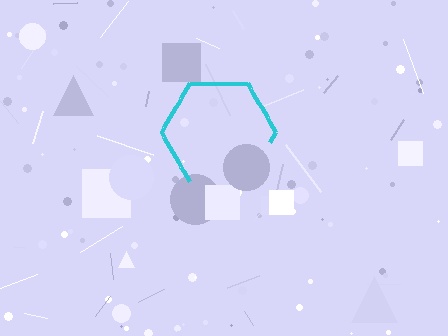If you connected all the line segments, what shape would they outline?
They would outline a hexagon.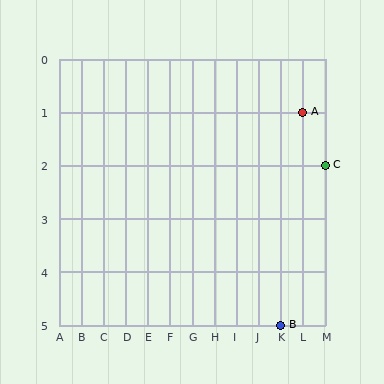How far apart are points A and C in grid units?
Points A and C are 1 column and 1 row apart (about 1.4 grid units diagonally).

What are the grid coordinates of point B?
Point B is at grid coordinates (K, 5).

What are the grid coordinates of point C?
Point C is at grid coordinates (M, 2).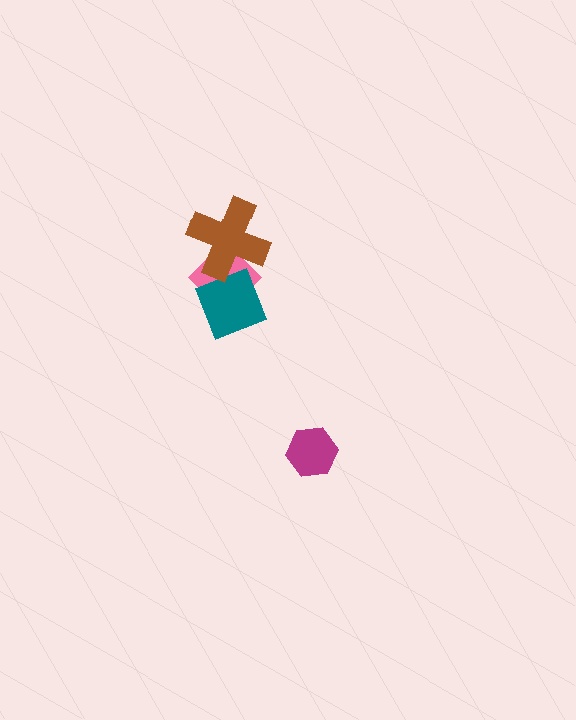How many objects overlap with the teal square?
1 object overlaps with the teal square.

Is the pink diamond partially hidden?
Yes, it is partially covered by another shape.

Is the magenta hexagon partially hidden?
No, no other shape covers it.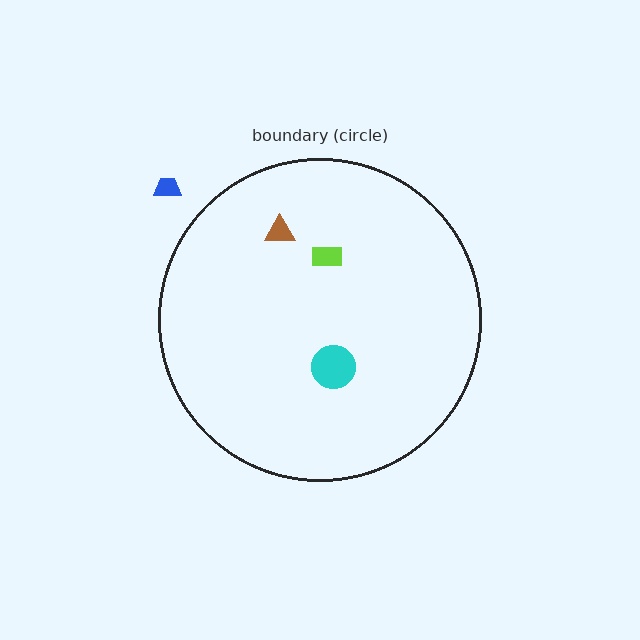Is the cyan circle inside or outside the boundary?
Inside.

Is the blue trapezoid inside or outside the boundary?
Outside.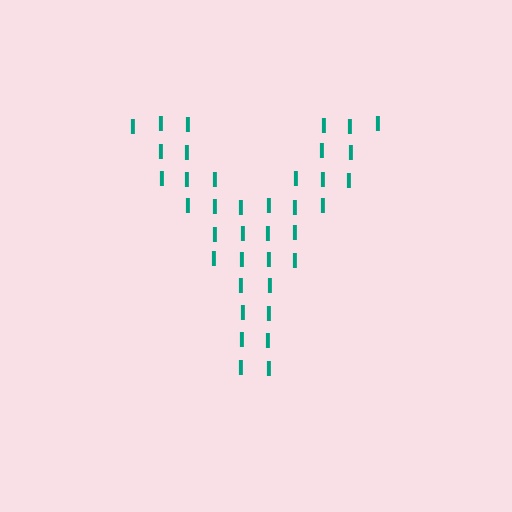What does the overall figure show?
The overall figure shows the letter Y.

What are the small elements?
The small elements are letter I's.